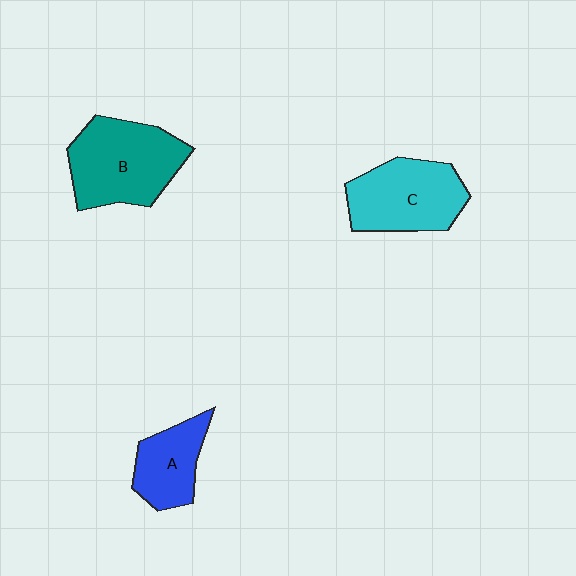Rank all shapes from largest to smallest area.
From largest to smallest: B (teal), C (cyan), A (blue).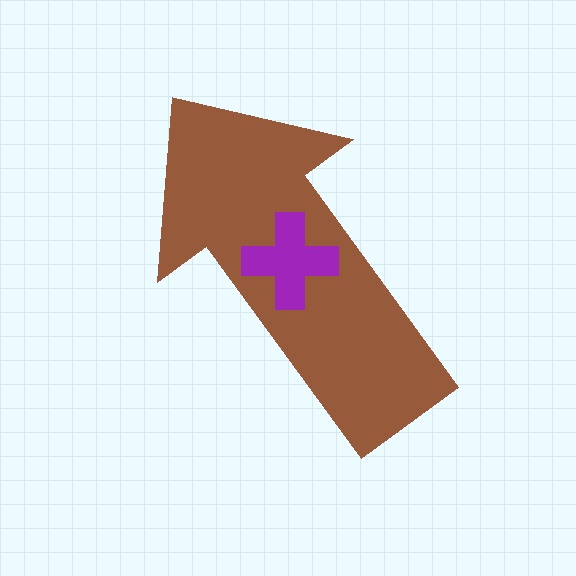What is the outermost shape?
The brown arrow.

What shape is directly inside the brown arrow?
The purple cross.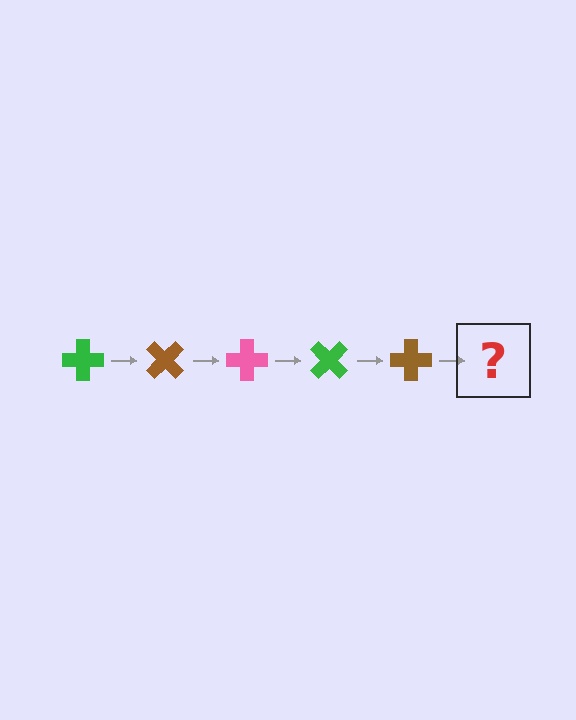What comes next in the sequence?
The next element should be a pink cross, rotated 225 degrees from the start.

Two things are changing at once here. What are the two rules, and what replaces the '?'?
The two rules are that it rotates 45 degrees each step and the color cycles through green, brown, and pink. The '?' should be a pink cross, rotated 225 degrees from the start.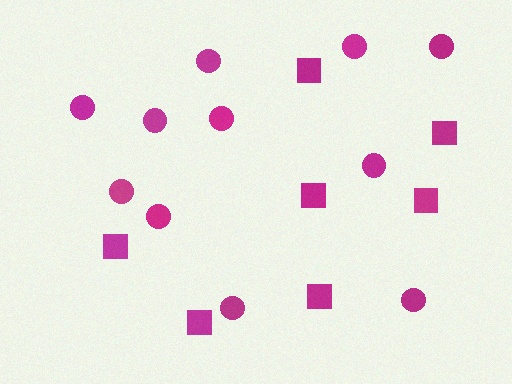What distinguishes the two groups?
There are 2 groups: one group of squares (7) and one group of circles (11).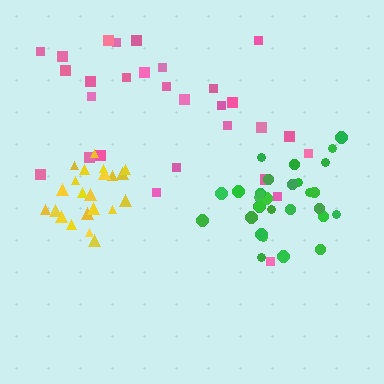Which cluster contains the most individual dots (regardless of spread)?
Green (30).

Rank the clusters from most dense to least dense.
yellow, green, pink.